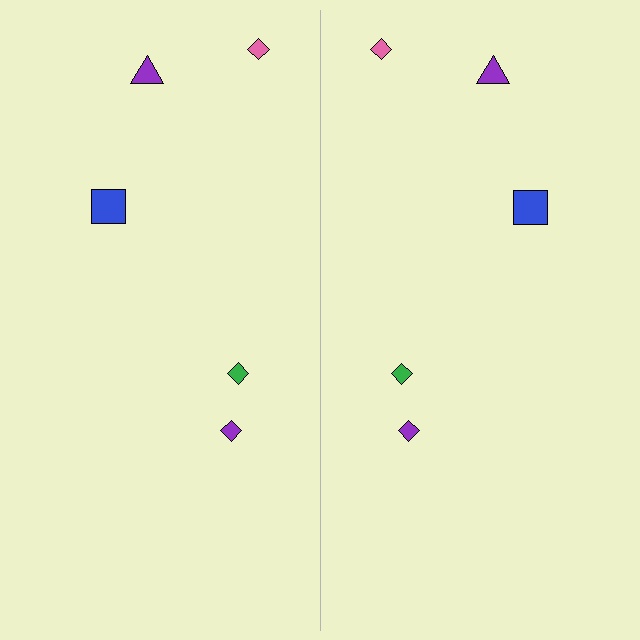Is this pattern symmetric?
Yes, this pattern has bilateral (reflection) symmetry.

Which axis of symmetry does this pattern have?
The pattern has a vertical axis of symmetry running through the center of the image.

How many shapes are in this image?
There are 10 shapes in this image.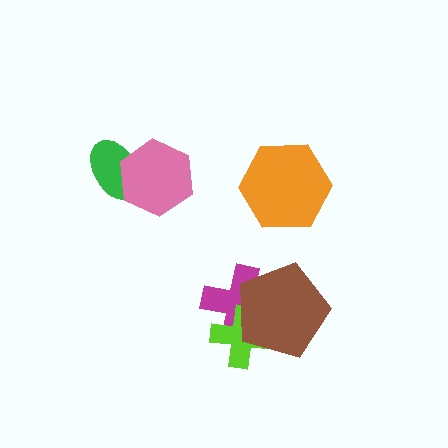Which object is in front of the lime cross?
The brown pentagon is in front of the lime cross.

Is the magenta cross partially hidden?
Yes, it is partially covered by another shape.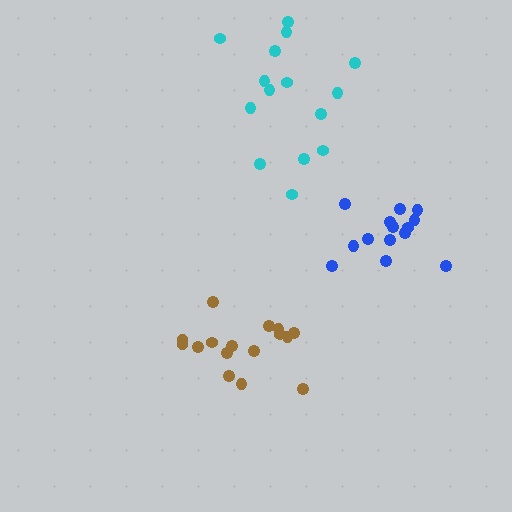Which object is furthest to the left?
The brown cluster is leftmost.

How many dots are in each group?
Group 1: 16 dots, Group 2: 14 dots, Group 3: 15 dots (45 total).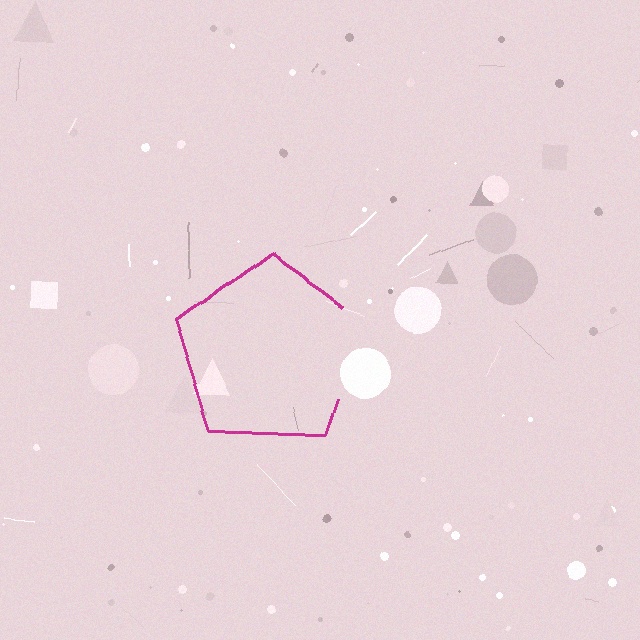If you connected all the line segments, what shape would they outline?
They would outline a pentagon.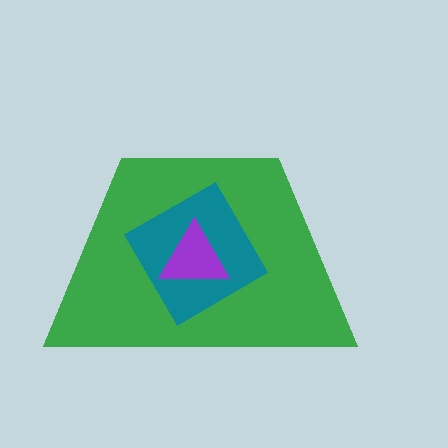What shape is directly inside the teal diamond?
The purple triangle.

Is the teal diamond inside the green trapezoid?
Yes.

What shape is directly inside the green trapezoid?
The teal diamond.